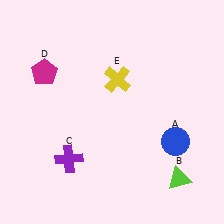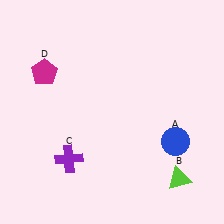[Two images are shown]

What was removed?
The yellow cross (E) was removed in Image 2.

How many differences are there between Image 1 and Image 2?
There is 1 difference between the two images.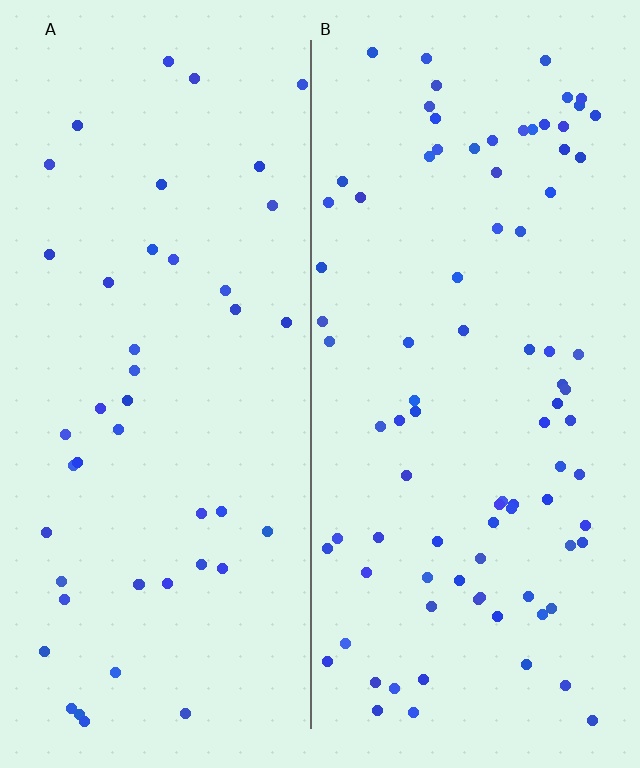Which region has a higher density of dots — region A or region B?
B (the right).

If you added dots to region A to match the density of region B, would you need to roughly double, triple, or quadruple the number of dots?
Approximately double.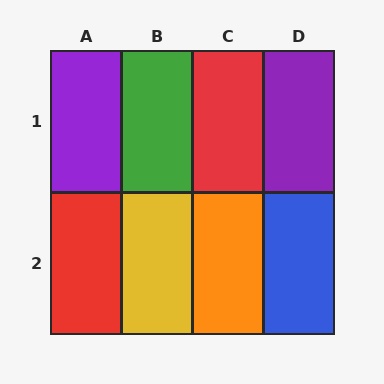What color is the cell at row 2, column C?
Orange.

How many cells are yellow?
1 cell is yellow.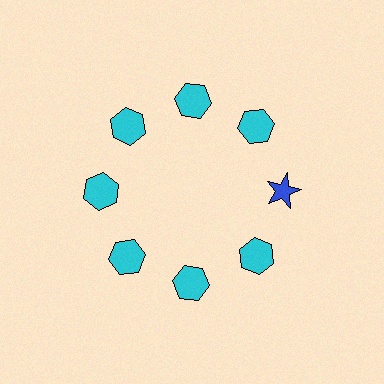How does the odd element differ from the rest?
It differs in both color (blue instead of cyan) and shape (star instead of hexagon).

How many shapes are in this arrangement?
There are 8 shapes arranged in a ring pattern.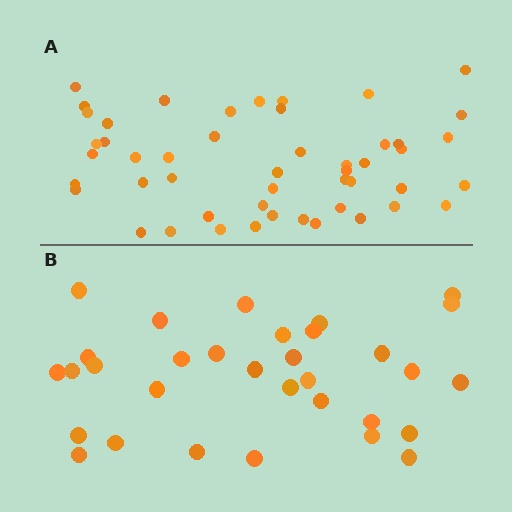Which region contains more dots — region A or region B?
Region A (the top region) has more dots.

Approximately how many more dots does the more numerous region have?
Region A has approximately 15 more dots than region B.